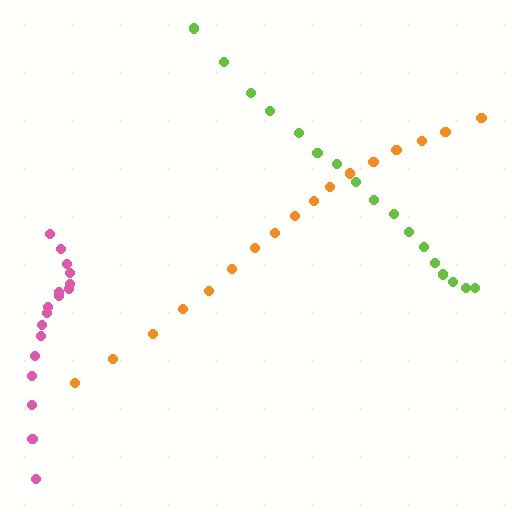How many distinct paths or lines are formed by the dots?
There are 3 distinct paths.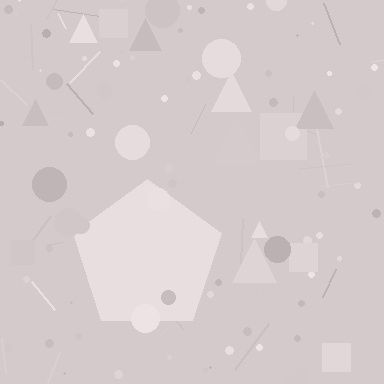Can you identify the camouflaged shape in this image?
The camouflaged shape is a pentagon.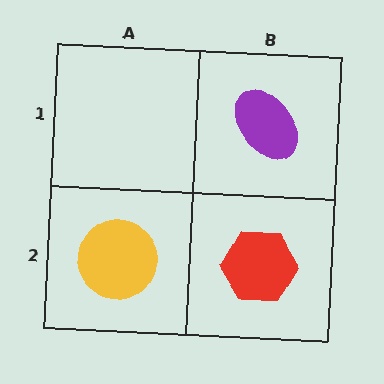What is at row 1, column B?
A purple ellipse.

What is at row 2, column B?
A red hexagon.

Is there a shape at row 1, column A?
No, that cell is empty.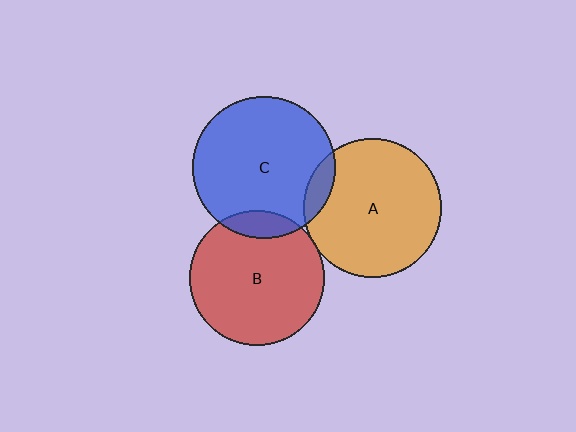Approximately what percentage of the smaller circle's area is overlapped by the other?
Approximately 10%.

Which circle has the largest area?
Circle C (blue).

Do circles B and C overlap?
Yes.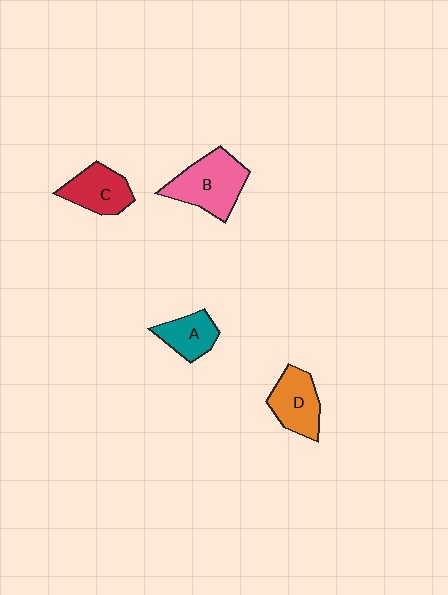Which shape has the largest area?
Shape B (pink).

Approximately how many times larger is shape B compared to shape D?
Approximately 1.3 times.